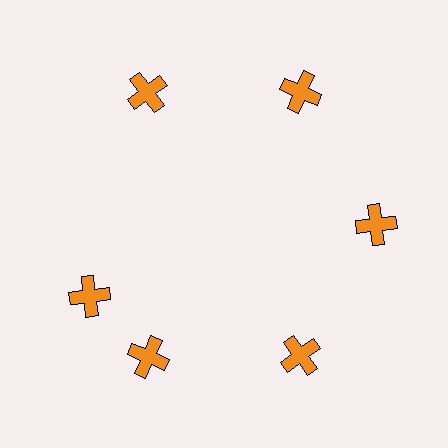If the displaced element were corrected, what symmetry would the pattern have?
It would have 6-fold rotational symmetry — the pattern would map onto itself every 60 degrees.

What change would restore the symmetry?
The symmetry would be restored by rotating it back into even spacing with its neighbors so that all 6 crosses sit at equal angles and equal distance from the center.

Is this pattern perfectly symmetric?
No. The 6 orange crosses are arranged in a ring, but one element near the 9 o'clock position is rotated out of alignment along the ring, breaking the 6-fold rotational symmetry.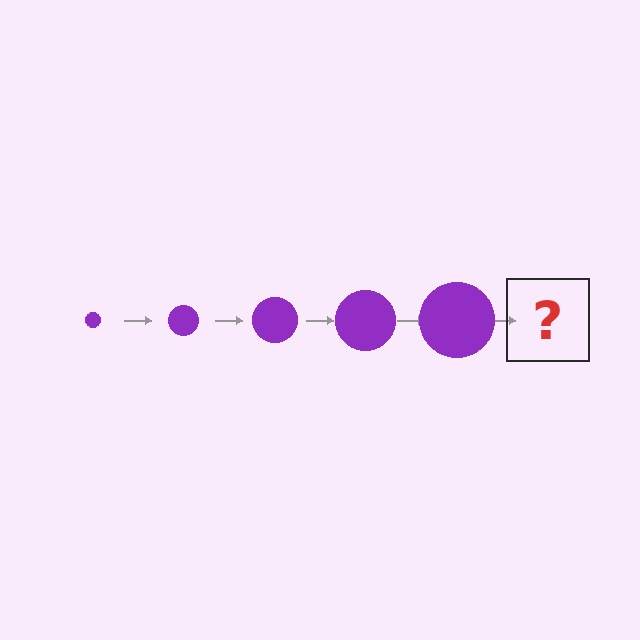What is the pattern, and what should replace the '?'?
The pattern is that the circle gets progressively larger each step. The '?' should be a purple circle, larger than the previous one.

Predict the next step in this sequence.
The next step is a purple circle, larger than the previous one.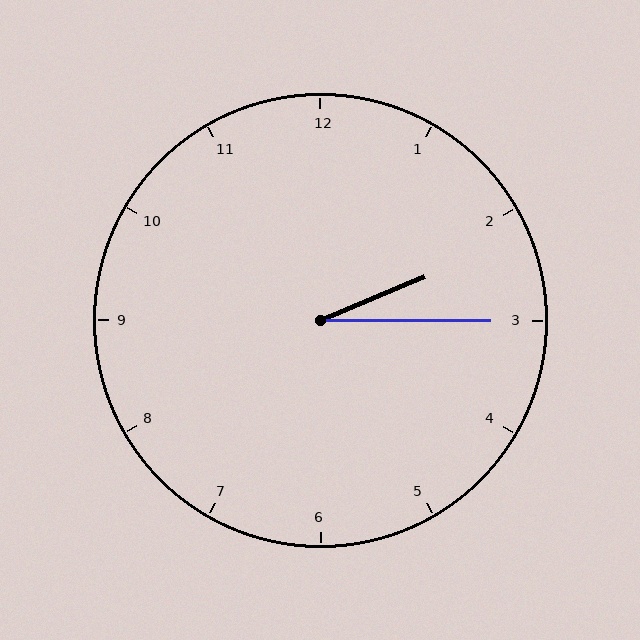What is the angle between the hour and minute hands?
Approximately 22 degrees.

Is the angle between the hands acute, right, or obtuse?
It is acute.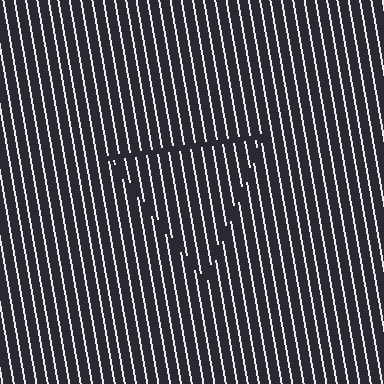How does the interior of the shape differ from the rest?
The interior of the shape contains the same grating, shifted by half a period — the contour is defined by the phase discontinuity where line-ends from the inner and outer gratings abut.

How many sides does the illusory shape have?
3 sides — the line-ends trace a triangle.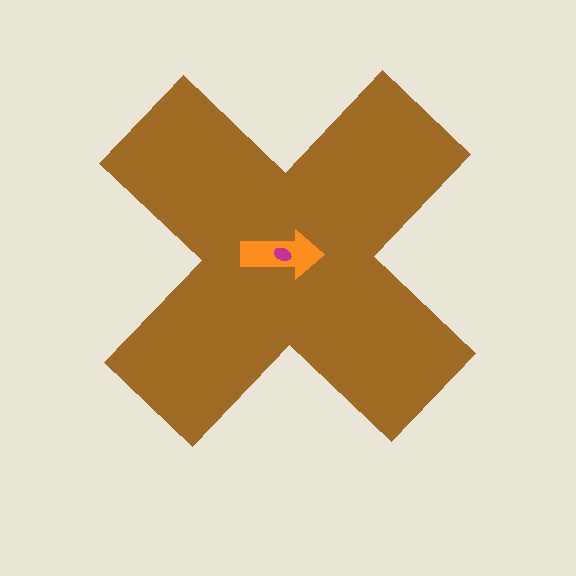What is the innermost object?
The magenta ellipse.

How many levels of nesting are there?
3.